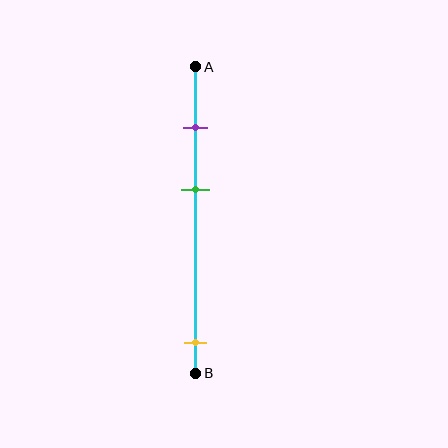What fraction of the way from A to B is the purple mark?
The purple mark is approximately 20% (0.2) of the way from A to B.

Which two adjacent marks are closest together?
The purple and green marks are the closest adjacent pair.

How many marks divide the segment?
There are 3 marks dividing the segment.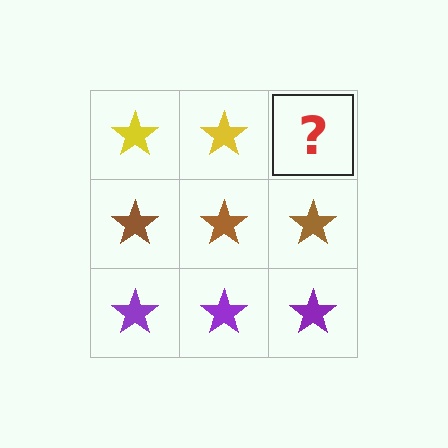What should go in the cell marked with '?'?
The missing cell should contain a yellow star.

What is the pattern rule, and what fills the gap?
The rule is that each row has a consistent color. The gap should be filled with a yellow star.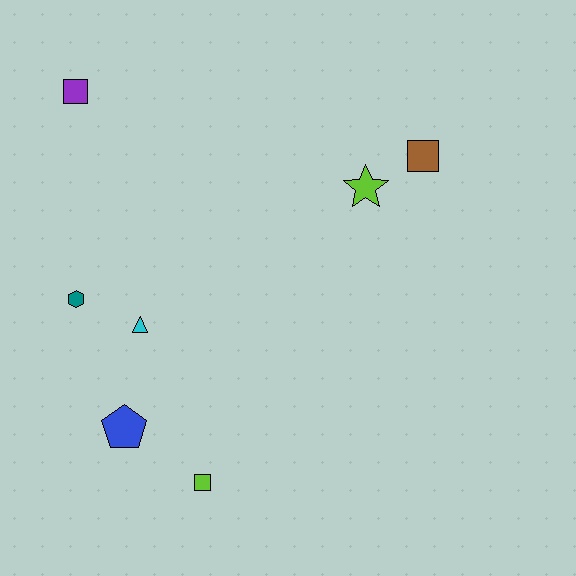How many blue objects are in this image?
There is 1 blue object.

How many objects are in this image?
There are 7 objects.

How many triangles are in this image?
There is 1 triangle.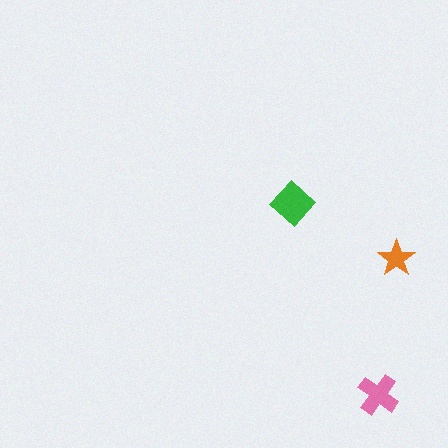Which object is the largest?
The green diamond.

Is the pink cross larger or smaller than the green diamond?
Smaller.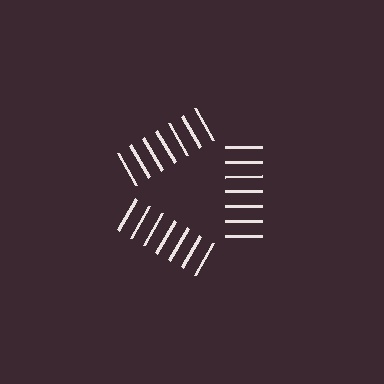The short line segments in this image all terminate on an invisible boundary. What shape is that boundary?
An illusory triangle — the line segments terminate on its edges but no continuous stroke is drawn.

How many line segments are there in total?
21 — 7 along each of the 3 edges.